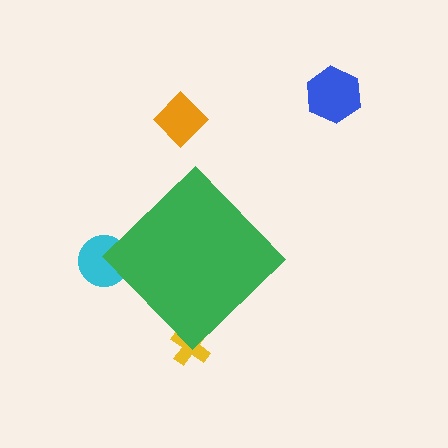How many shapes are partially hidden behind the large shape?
2 shapes are partially hidden.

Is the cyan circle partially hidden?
Yes, the cyan circle is partially hidden behind the green diamond.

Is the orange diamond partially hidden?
No, the orange diamond is fully visible.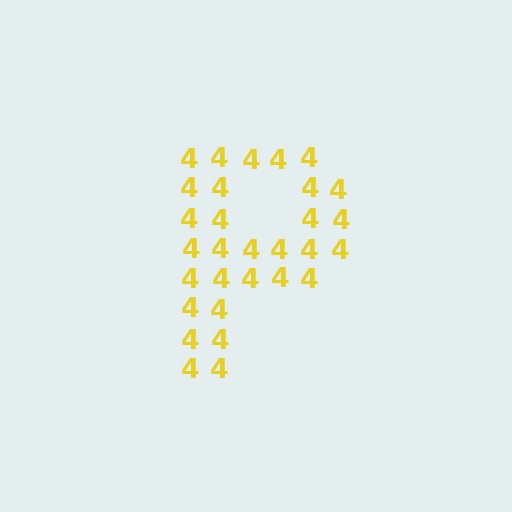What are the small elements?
The small elements are digit 4's.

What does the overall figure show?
The overall figure shows the letter P.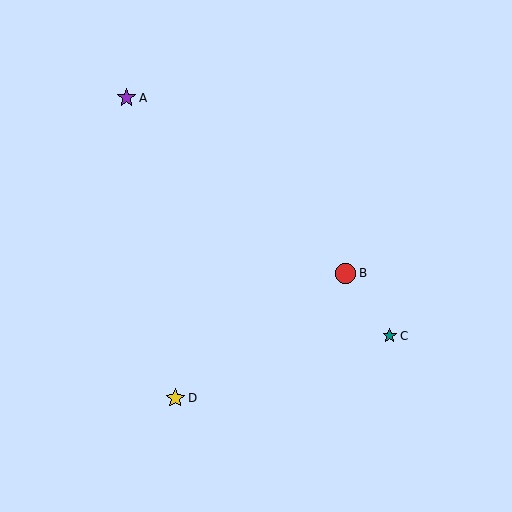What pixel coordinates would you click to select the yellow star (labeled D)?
Click at (175, 398) to select the yellow star D.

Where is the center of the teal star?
The center of the teal star is at (390, 336).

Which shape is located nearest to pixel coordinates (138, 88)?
The purple star (labeled A) at (127, 98) is nearest to that location.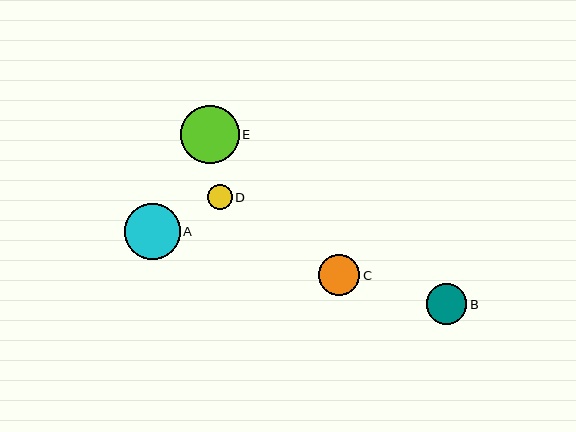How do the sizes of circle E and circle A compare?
Circle E and circle A are approximately the same size.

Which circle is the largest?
Circle E is the largest with a size of approximately 58 pixels.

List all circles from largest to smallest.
From largest to smallest: E, A, C, B, D.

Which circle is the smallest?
Circle D is the smallest with a size of approximately 25 pixels.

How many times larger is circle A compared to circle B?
Circle A is approximately 1.4 times the size of circle B.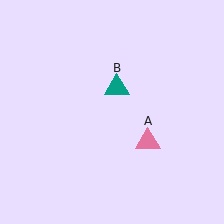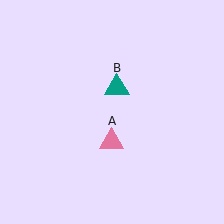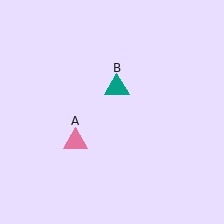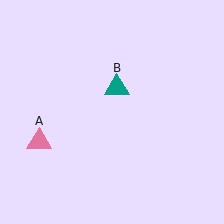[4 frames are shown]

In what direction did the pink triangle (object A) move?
The pink triangle (object A) moved left.